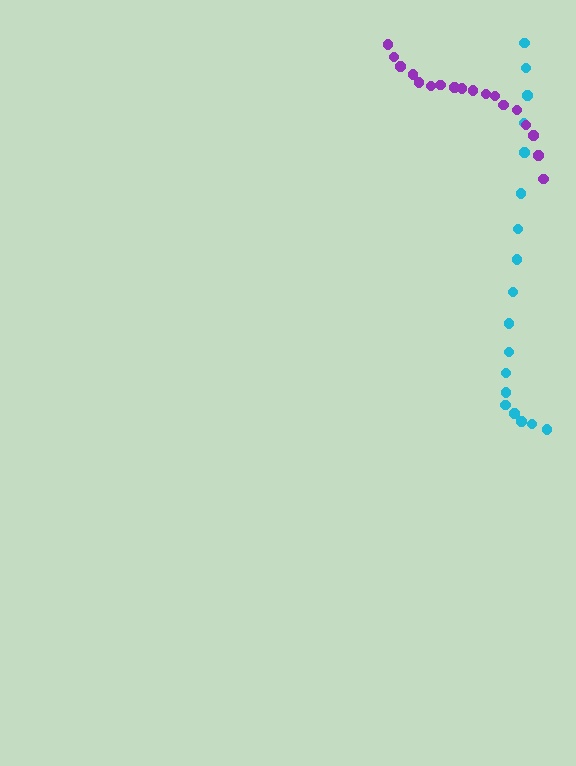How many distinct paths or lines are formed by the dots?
There are 2 distinct paths.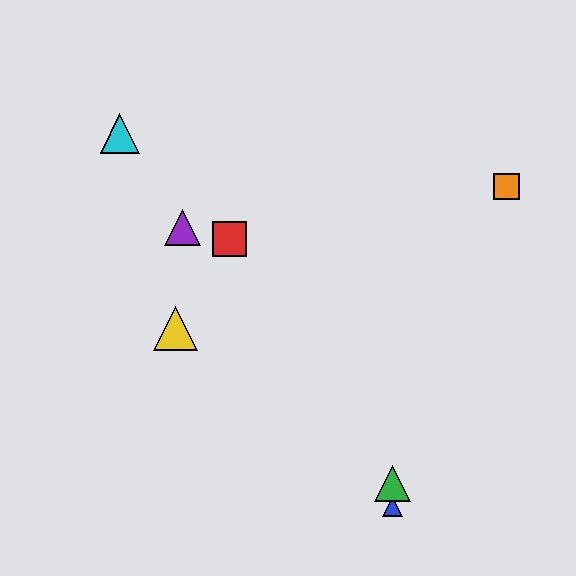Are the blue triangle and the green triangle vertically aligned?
Yes, both are at x≈393.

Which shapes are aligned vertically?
The blue triangle, the green triangle are aligned vertically.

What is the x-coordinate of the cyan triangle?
The cyan triangle is at x≈120.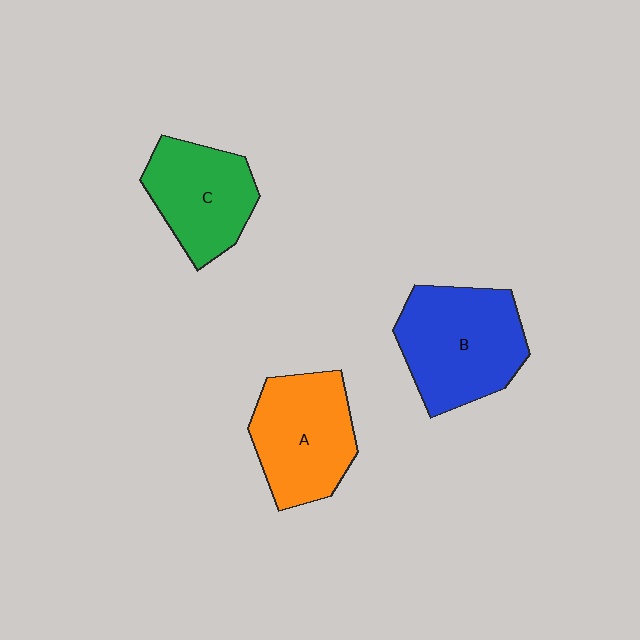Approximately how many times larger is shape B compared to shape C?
Approximately 1.3 times.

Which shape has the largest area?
Shape B (blue).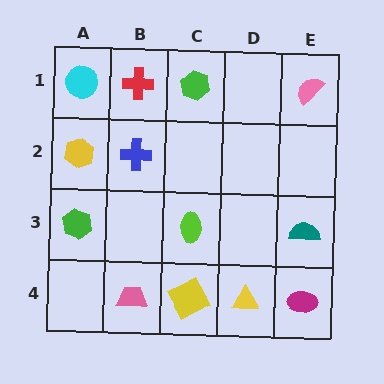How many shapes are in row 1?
4 shapes.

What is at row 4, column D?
A yellow triangle.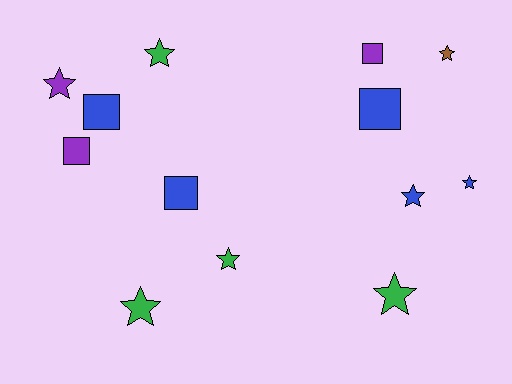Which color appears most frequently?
Blue, with 5 objects.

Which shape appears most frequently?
Star, with 8 objects.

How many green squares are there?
There are no green squares.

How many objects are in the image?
There are 13 objects.